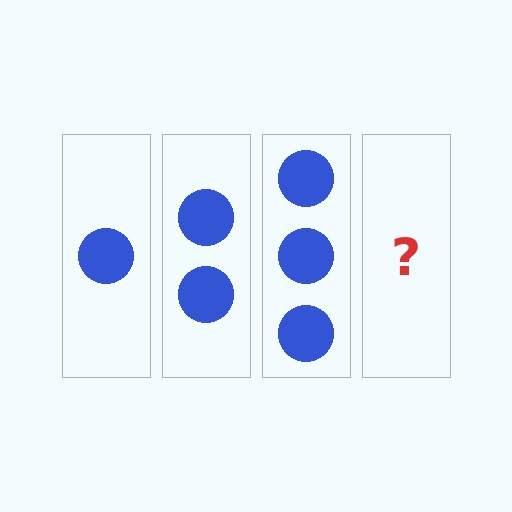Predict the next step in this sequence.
The next step is 4 circles.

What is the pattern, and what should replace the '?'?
The pattern is that each step adds one more circle. The '?' should be 4 circles.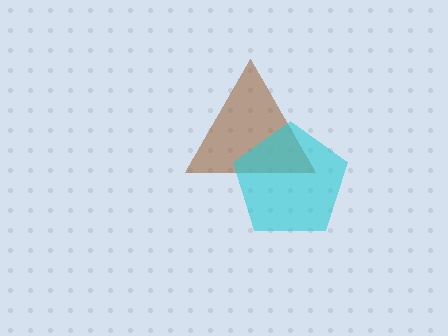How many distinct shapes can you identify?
There are 2 distinct shapes: a brown triangle, a cyan pentagon.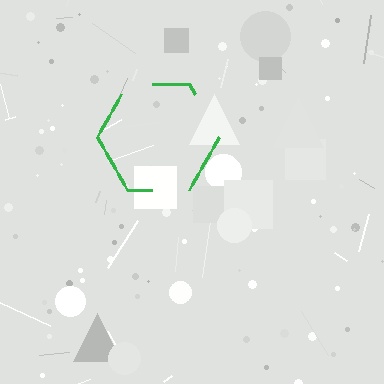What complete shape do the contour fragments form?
The contour fragments form a hexagon.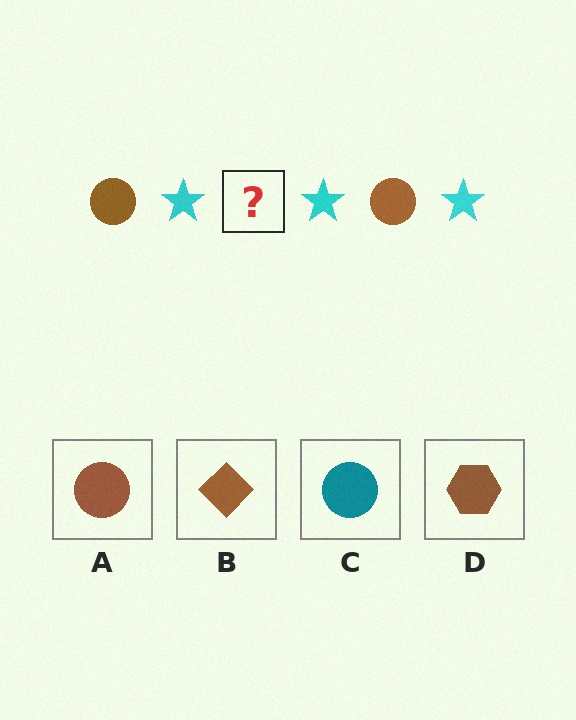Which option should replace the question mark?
Option A.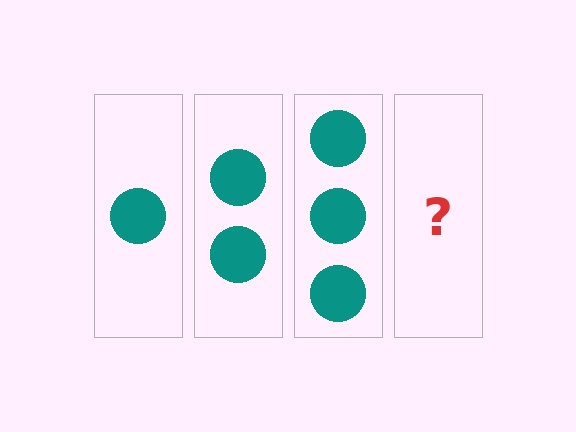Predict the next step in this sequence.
The next step is 4 circles.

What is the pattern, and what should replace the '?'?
The pattern is that each step adds one more circle. The '?' should be 4 circles.